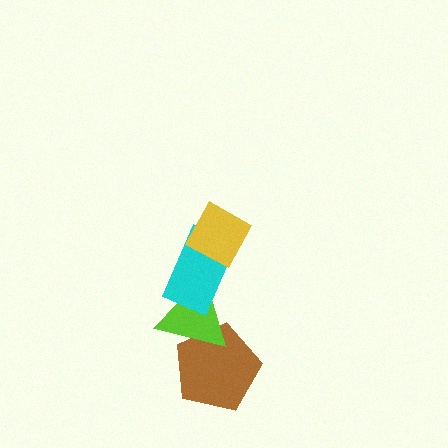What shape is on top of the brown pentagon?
The lime triangle is on top of the brown pentagon.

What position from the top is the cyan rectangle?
The cyan rectangle is 2nd from the top.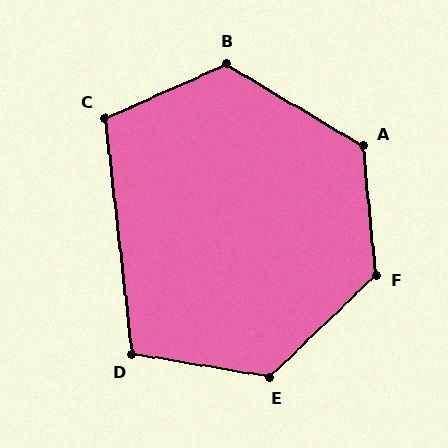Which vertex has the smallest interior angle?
D, at approximately 106 degrees.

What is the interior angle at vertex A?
Approximately 126 degrees (obtuse).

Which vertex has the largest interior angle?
F, at approximately 129 degrees.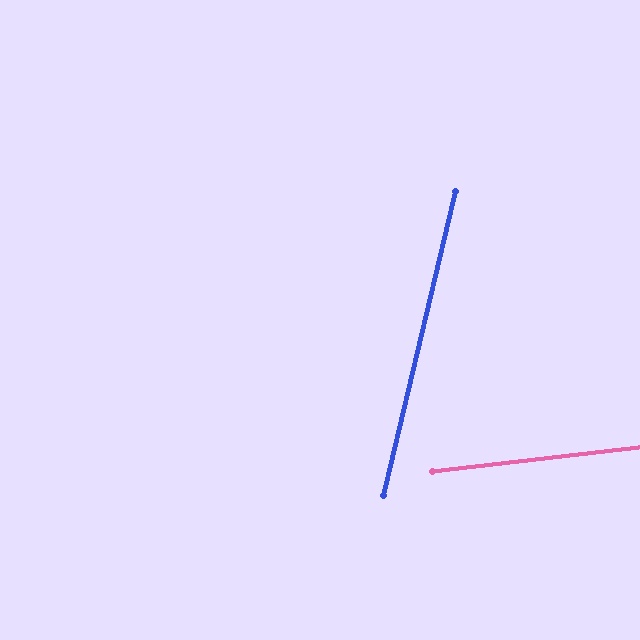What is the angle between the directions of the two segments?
Approximately 70 degrees.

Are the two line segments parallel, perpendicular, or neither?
Neither parallel nor perpendicular — they differ by about 70°.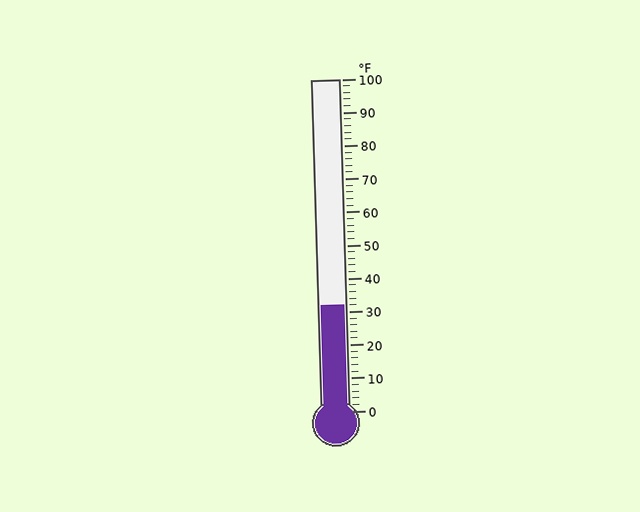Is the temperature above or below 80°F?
The temperature is below 80°F.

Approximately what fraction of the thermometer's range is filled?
The thermometer is filled to approximately 30% of its range.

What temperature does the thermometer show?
The thermometer shows approximately 32°F.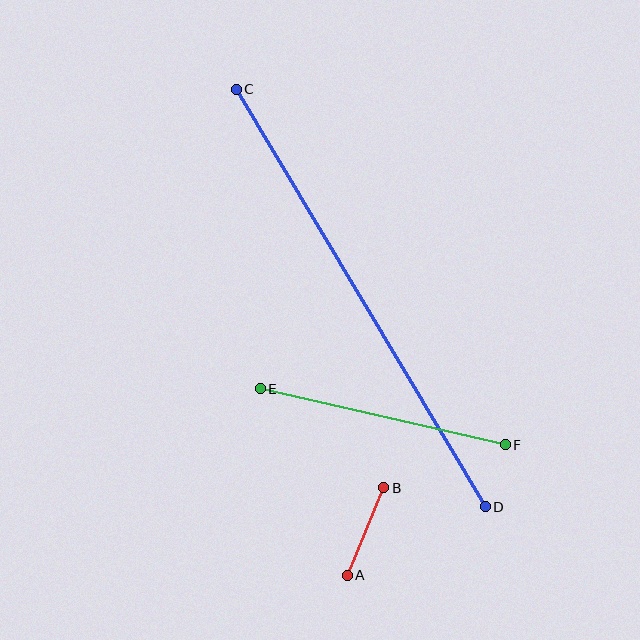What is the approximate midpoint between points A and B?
The midpoint is at approximately (365, 532) pixels.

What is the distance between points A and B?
The distance is approximately 95 pixels.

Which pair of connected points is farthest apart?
Points C and D are farthest apart.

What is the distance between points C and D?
The distance is approximately 486 pixels.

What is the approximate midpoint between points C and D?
The midpoint is at approximately (361, 298) pixels.